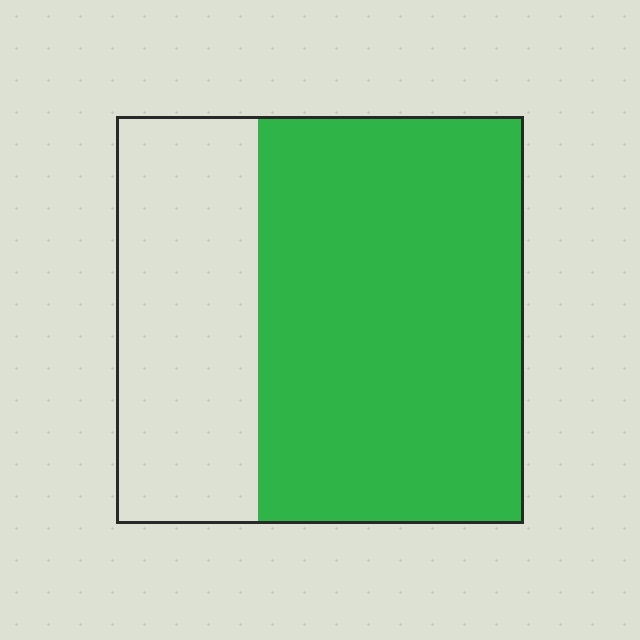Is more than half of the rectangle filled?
Yes.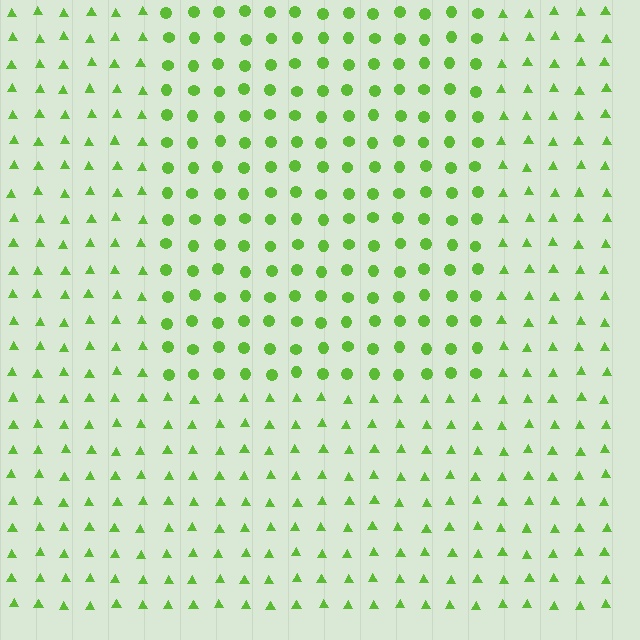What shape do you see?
I see a rectangle.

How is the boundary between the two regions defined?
The boundary is defined by a change in element shape: circles inside vs. triangles outside. All elements share the same color and spacing.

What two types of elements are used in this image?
The image uses circles inside the rectangle region and triangles outside it.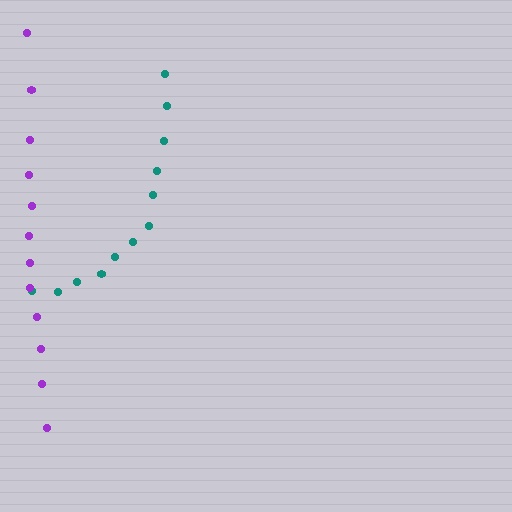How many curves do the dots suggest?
There are 2 distinct paths.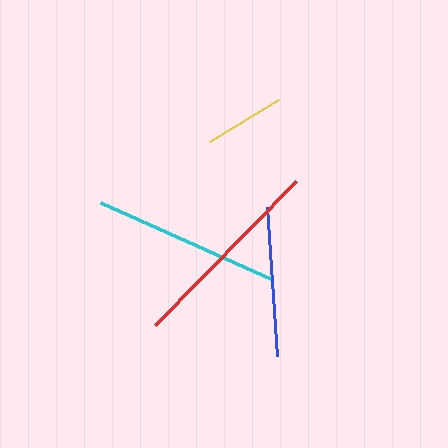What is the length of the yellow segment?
The yellow segment is approximately 81 pixels long.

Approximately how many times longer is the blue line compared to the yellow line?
The blue line is approximately 1.9 times the length of the yellow line.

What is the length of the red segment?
The red segment is approximately 202 pixels long.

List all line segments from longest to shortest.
From longest to shortest: red, cyan, blue, yellow.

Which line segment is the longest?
The red line is the longest at approximately 202 pixels.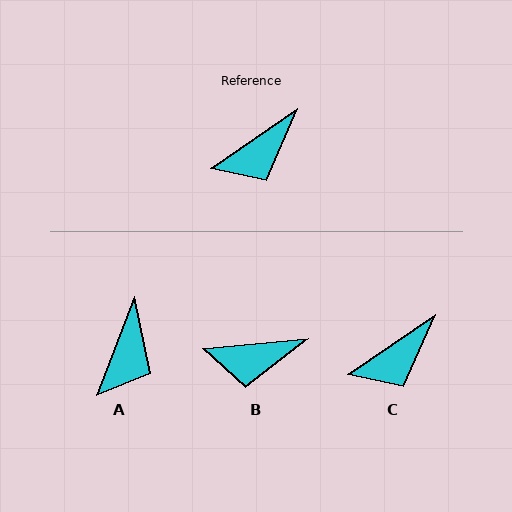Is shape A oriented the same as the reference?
No, it is off by about 35 degrees.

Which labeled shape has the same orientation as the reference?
C.